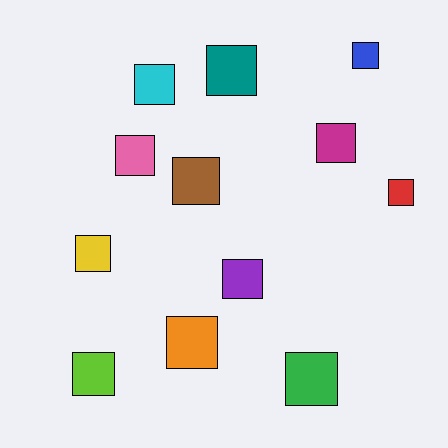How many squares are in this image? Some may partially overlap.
There are 12 squares.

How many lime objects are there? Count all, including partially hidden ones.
There is 1 lime object.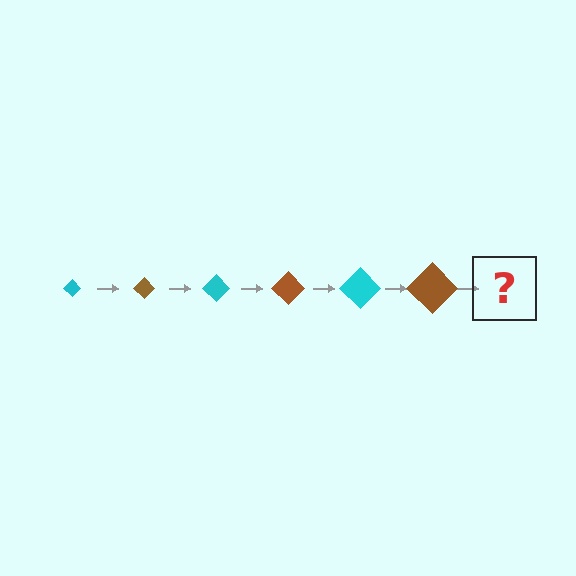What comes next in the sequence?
The next element should be a cyan diamond, larger than the previous one.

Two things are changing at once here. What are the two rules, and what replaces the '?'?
The two rules are that the diamond grows larger each step and the color cycles through cyan and brown. The '?' should be a cyan diamond, larger than the previous one.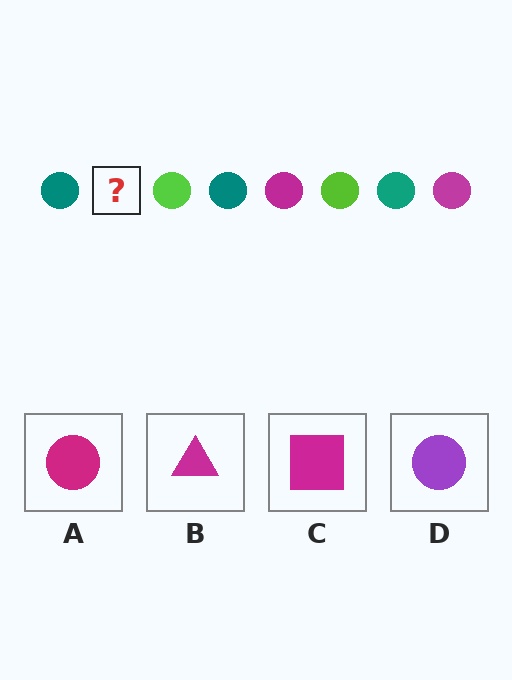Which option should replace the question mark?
Option A.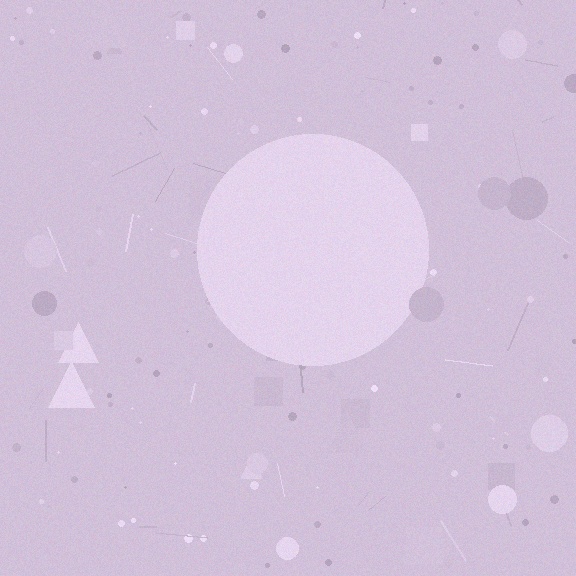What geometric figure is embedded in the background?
A circle is embedded in the background.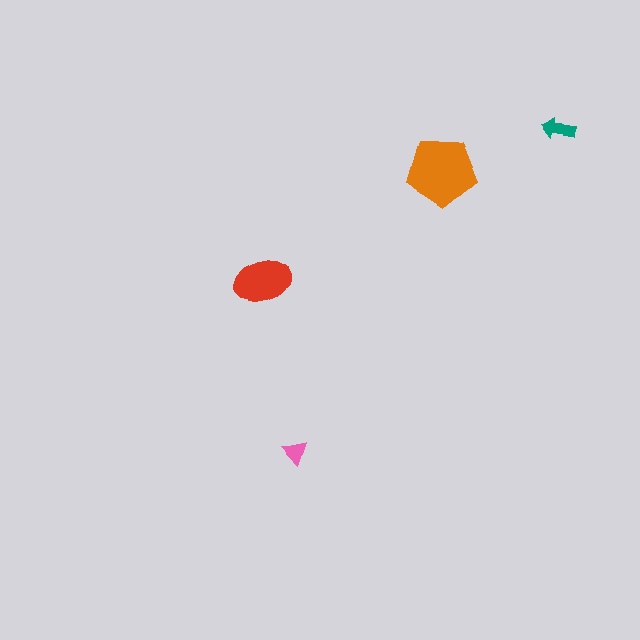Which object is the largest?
The orange pentagon.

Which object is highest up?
The teal arrow is topmost.